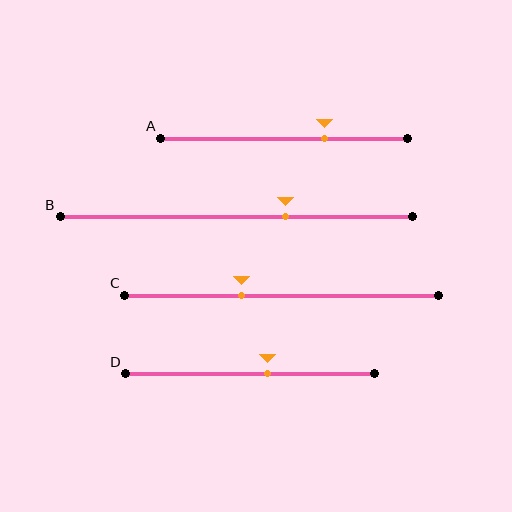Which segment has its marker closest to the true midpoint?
Segment D has its marker closest to the true midpoint.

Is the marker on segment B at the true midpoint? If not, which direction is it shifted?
No, the marker on segment B is shifted to the right by about 14% of the segment length.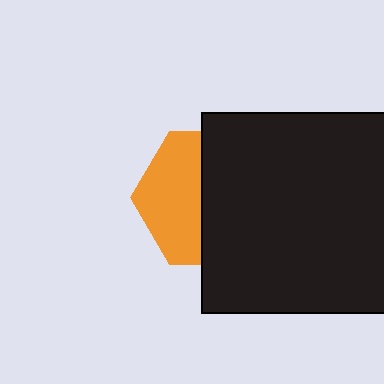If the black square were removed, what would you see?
You would see the complete orange hexagon.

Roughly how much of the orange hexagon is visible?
A small part of it is visible (roughly 45%).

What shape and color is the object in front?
The object in front is a black square.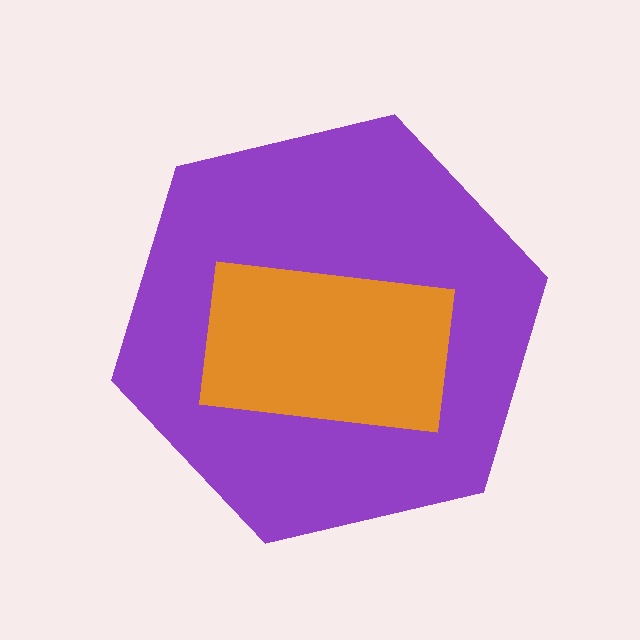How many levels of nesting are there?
2.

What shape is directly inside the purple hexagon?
The orange rectangle.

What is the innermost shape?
The orange rectangle.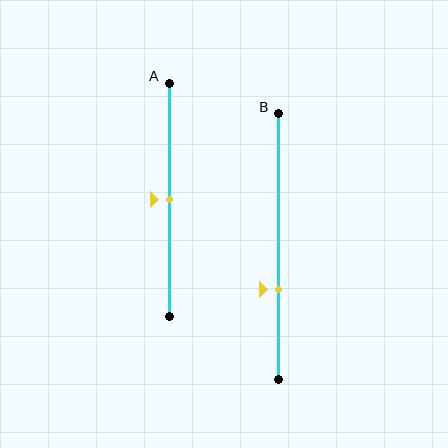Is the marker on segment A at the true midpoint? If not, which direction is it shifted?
Yes, the marker on segment A is at the true midpoint.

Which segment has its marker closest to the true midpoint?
Segment A has its marker closest to the true midpoint.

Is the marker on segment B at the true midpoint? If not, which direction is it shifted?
No, the marker on segment B is shifted downward by about 16% of the segment length.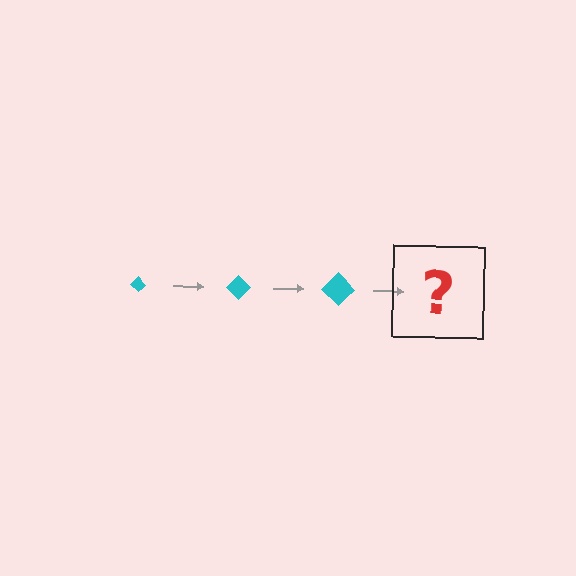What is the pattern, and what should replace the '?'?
The pattern is that the diamond gets progressively larger each step. The '?' should be a cyan diamond, larger than the previous one.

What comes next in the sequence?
The next element should be a cyan diamond, larger than the previous one.